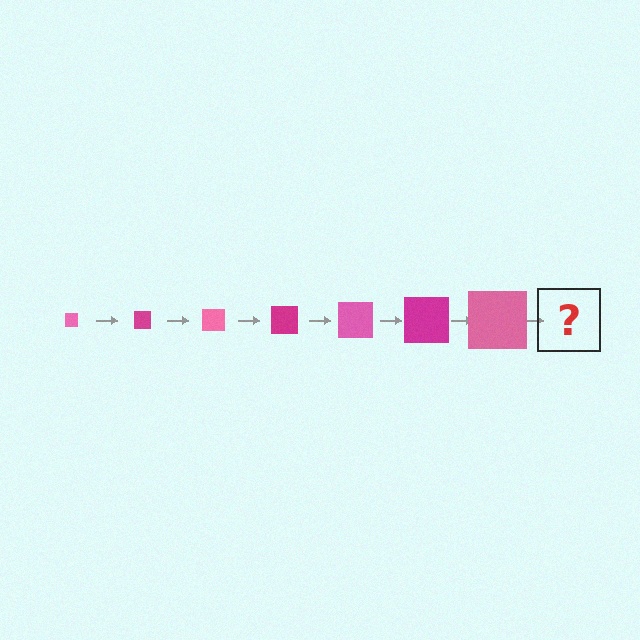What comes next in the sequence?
The next element should be a magenta square, larger than the previous one.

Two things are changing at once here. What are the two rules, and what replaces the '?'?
The two rules are that the square grows larger each step and the color cycles through pink and magenta. The '?' should be a magenta square, larger than the previous one.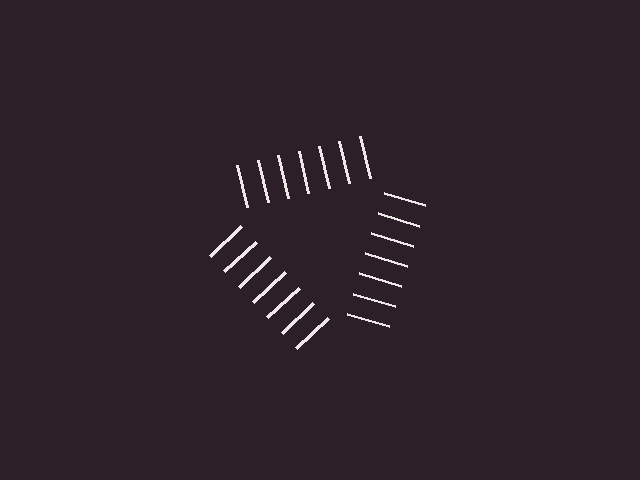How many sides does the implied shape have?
3 sides — the line-ends trace a triangle.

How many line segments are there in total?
21 — 7 along each of the 3 edges.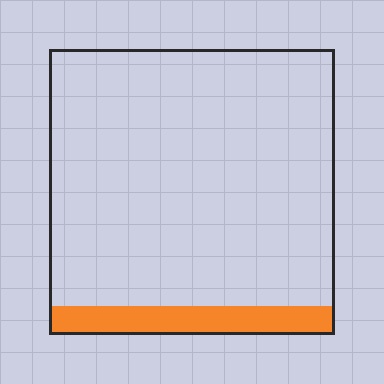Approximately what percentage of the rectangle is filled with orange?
Approximately 10%.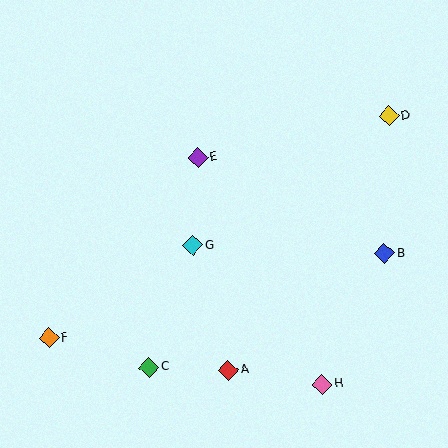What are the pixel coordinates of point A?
Point A is at (228, 370).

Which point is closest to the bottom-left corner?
Point F is closest to the bottom-left corner.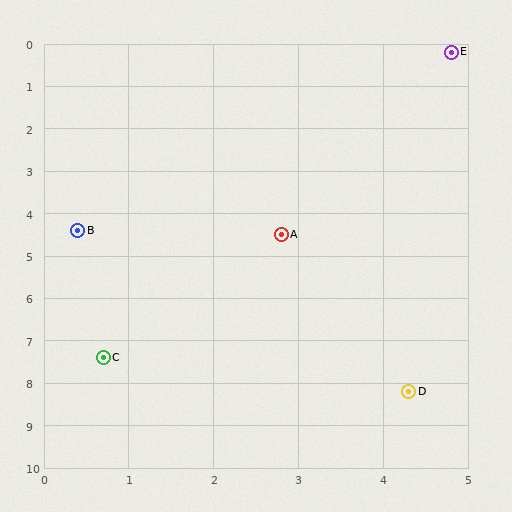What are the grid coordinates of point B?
Point B is at approximately (0.4, 4.4).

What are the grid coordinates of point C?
Point C is at approximately (0.7, 7.4).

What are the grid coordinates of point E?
Point E is at approximately (4.8, 0.2).